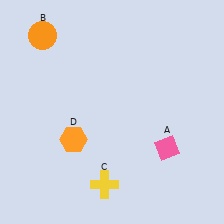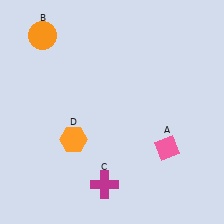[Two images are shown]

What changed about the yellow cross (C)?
In Image 1, C is yellow. In Image 2, it changed to magenta.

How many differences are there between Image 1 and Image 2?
There is 1 difference between the two images.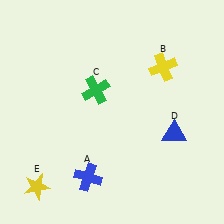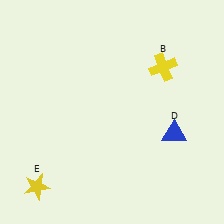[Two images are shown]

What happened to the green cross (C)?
The green cross (C) was removed in Image 2. It was in the top-left area of Image 1.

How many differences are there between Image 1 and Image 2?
There are 2 differences between the two images.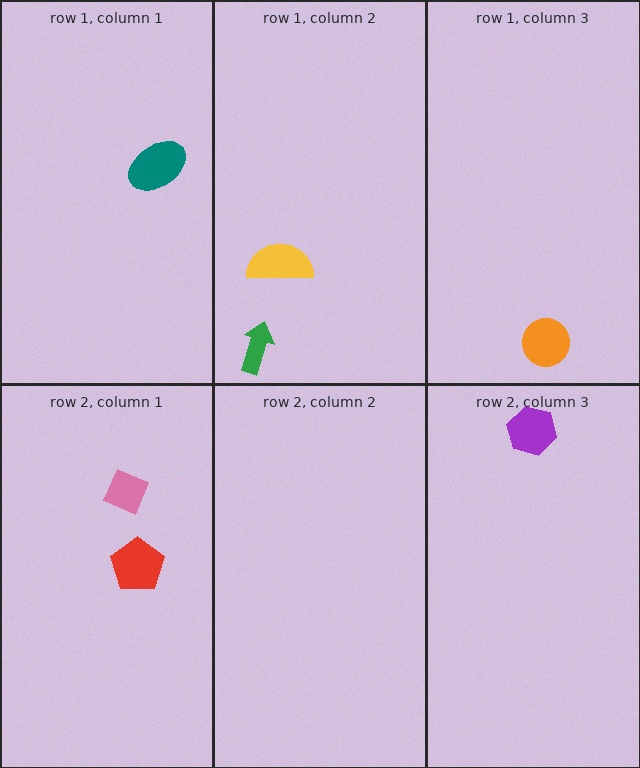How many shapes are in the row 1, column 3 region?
1.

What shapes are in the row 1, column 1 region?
The teal ellipse.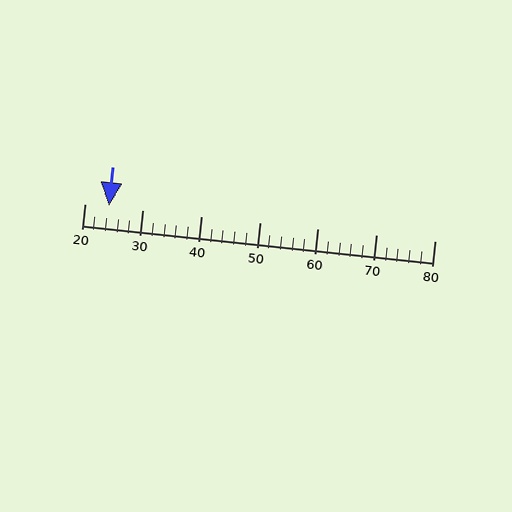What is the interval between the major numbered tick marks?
The major tick marks are spaced 10 units apart.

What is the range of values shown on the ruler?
The ruler shows values from 20 to 80.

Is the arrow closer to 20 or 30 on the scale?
The arrow is closer to 20.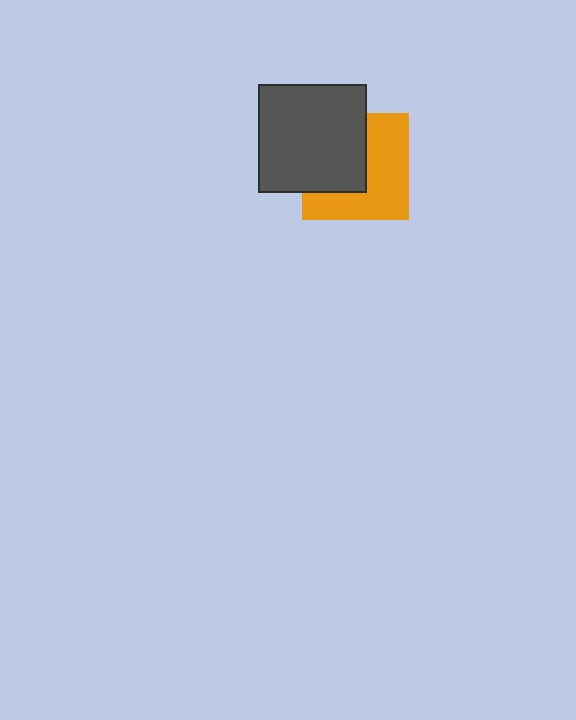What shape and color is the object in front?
The object in front is a dark gray square.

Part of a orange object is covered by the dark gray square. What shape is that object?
It is a square.